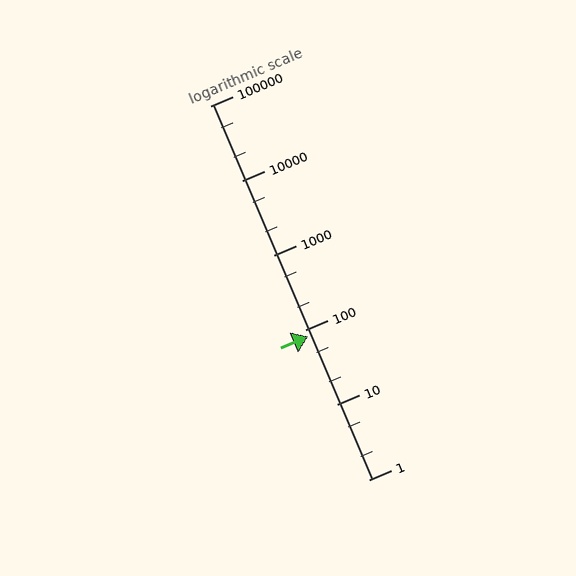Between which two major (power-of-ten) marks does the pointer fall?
The pointer is between 10 and 100.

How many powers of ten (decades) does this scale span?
The scale spans 5 decades, from 1 to 100000.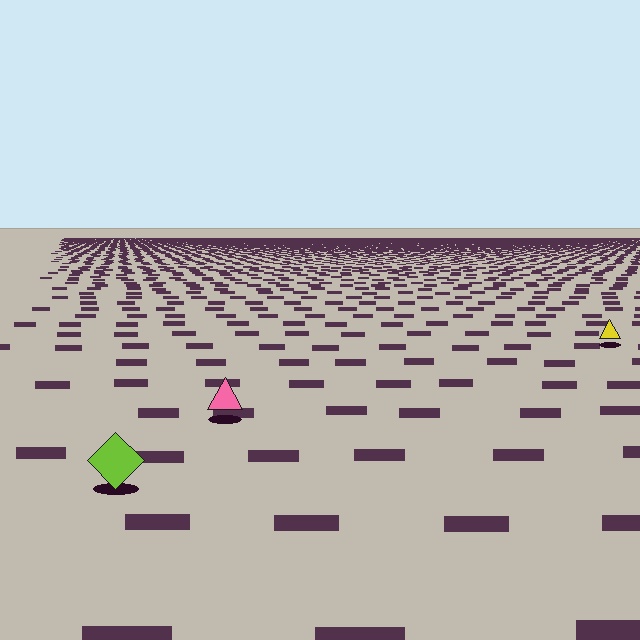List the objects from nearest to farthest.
From nearest to farthest: the lime diamond, the pink triangle, the yellow triangle.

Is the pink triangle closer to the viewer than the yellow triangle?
Yes. The pink triangle is closer — you can tell from the texture gradient: the ground texture is coarser near it.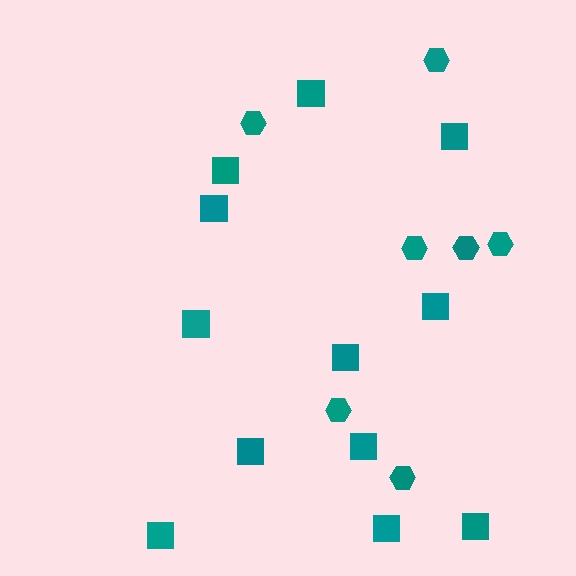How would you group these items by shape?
There are 2 groups: one group of squares (12) and one group of hexagons (7).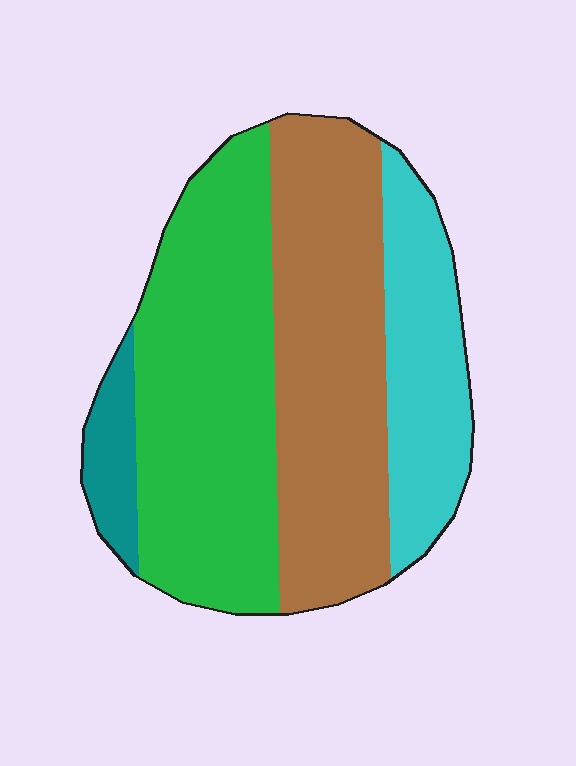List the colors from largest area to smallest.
From largest to smallest: green, brown, cyan, teal.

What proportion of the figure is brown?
Brown covers 36% of the figure.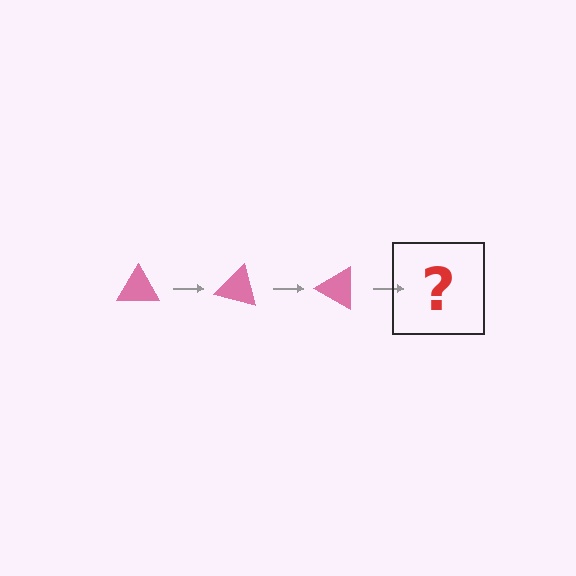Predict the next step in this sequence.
The next step is a pink triangle rotated 45 degrees.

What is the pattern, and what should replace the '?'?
The pattern is that the triangle rotates 15 degrees each step. The '?' should be a pink triangle rotated 45 degrees.